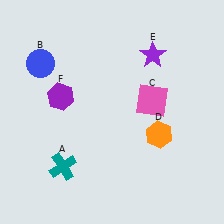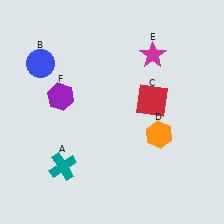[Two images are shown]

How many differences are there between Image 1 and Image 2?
There are 2 differences between the two images.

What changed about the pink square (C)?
In Image 1, C is pink. In Image 2, it changed to red.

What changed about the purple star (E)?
In Image 1, E is purple. In Image 2, it changed to magenta.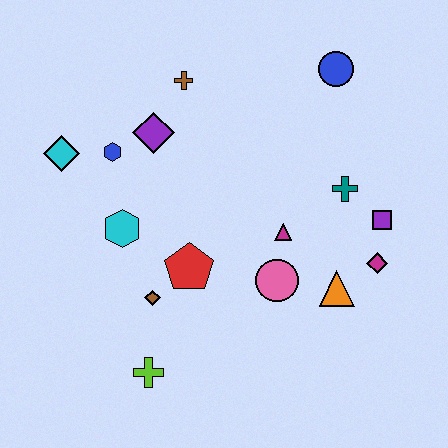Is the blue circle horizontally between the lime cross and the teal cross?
Yes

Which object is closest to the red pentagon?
The brown diamond is closest to the red pentagon.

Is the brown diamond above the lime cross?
Yes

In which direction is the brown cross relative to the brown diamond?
The brown cross is above the brown diamond.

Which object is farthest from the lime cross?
The blue circle is farthest from the lime cross.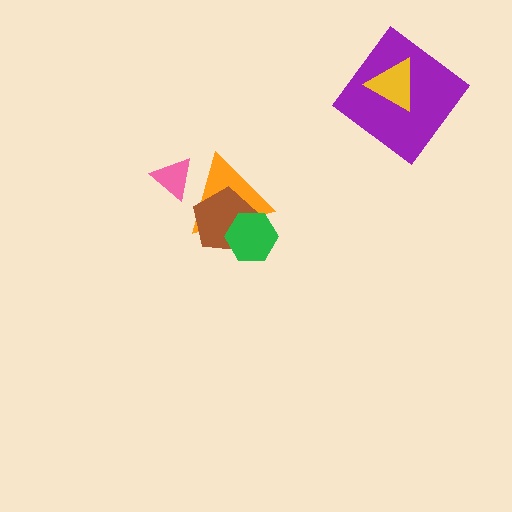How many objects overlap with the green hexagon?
2 objects overlap with the green hexagon.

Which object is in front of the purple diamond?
The yellow triangle is in front of the purple diamond.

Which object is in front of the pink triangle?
The orange triangle is in front of the pink triangle.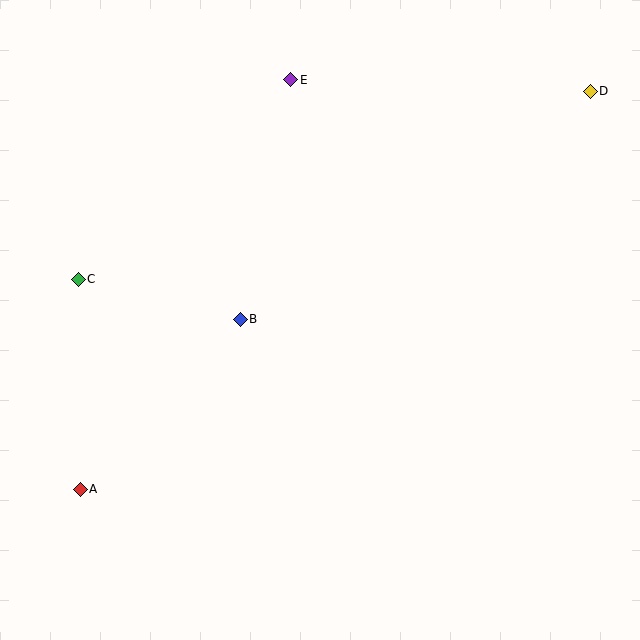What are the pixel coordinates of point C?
Point C is at (78, 279).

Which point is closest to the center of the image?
Point B at (240, 319) is closest to the center.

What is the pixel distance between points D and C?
The distance between D and C is 546 pixels.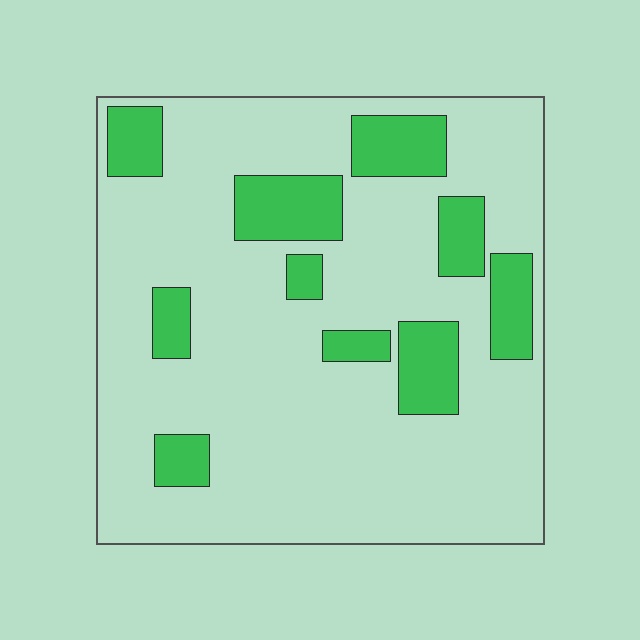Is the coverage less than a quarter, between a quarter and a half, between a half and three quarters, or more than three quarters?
Less than a quarter.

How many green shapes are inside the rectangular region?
10.